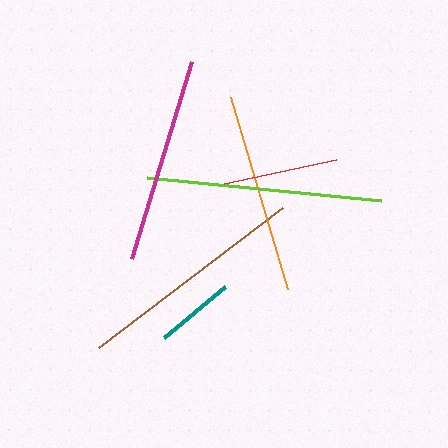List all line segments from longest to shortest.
From longest to shortest: lime, brown, magenta, orange, red, teal.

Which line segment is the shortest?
The teal line is the shortest at approximately 79 pixels.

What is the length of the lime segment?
The lime segment is approximately 235 pixels long.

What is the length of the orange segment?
The orange segment is approximately 200 pixels long.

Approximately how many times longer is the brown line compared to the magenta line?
The brown line is approximately 1.1 times the length of the magenta line.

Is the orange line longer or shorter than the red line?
The orange line is longer than the red line.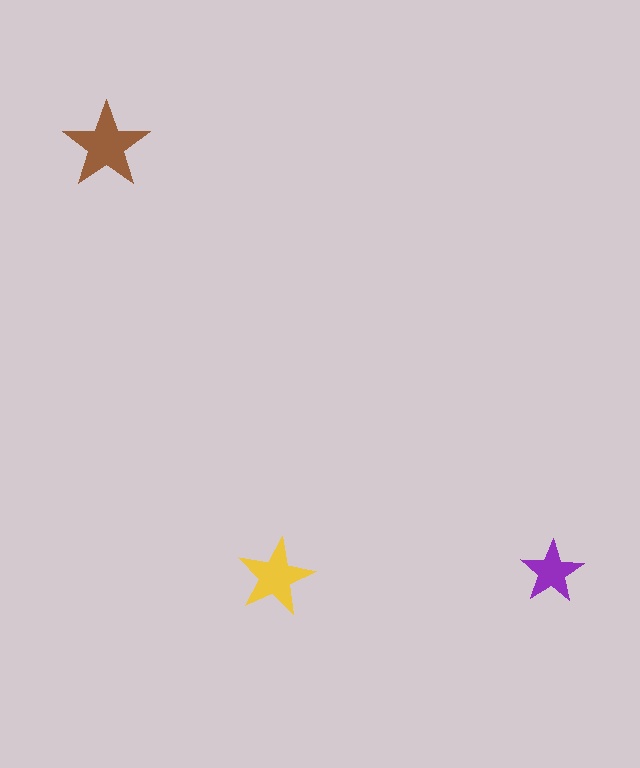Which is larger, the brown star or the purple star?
The brown one.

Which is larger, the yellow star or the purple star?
The yellow one.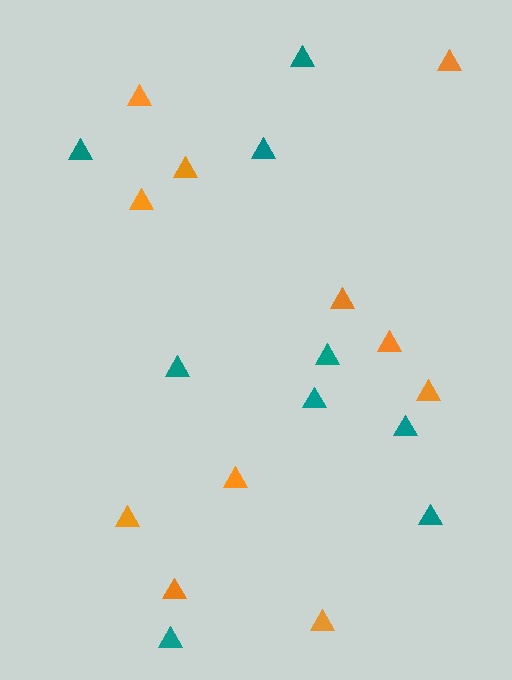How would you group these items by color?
There are 2 groups: one group of teal triangles (9) and one group of orange triangles (11).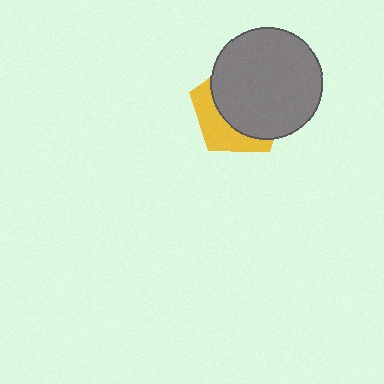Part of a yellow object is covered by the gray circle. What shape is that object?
It is a pentagon.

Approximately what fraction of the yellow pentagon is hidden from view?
Roughly 65% of the yellow pentagon is hidden behind the gray circle.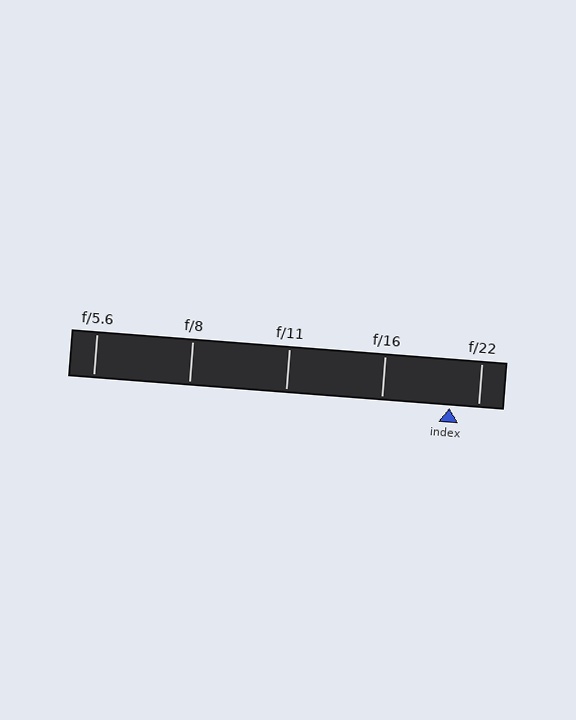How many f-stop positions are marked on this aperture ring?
There are 5 f-stop positions marked.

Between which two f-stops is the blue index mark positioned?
The index mark is between f/16 and f/22.